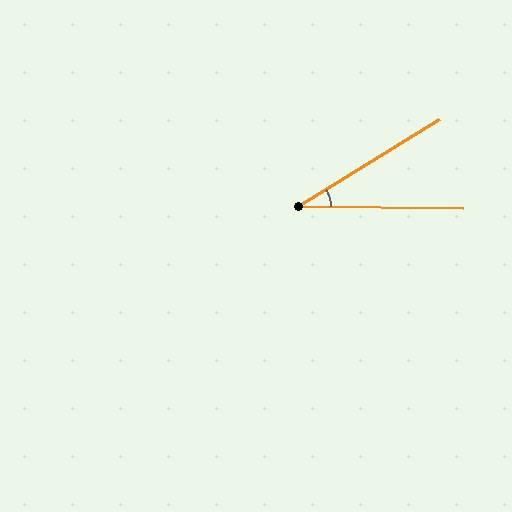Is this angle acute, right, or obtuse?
It is acute.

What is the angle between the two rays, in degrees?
Approximately 33 degrees.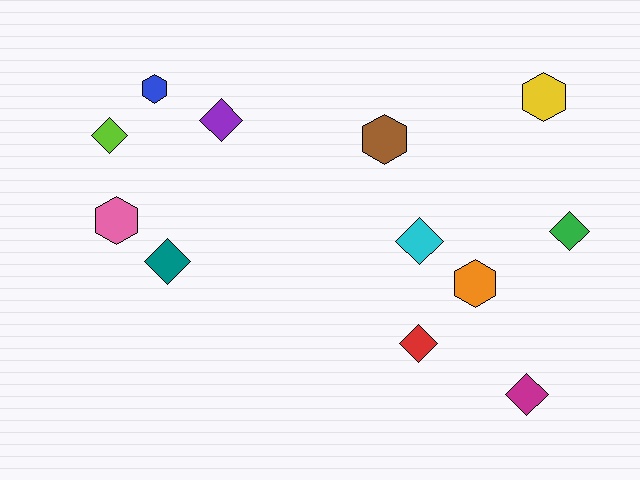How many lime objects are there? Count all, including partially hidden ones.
There is 1 lime object.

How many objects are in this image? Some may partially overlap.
There are 12 objects.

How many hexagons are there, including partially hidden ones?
There are 5 hexagons.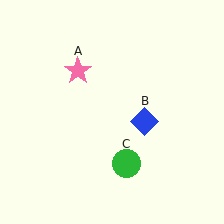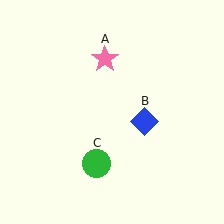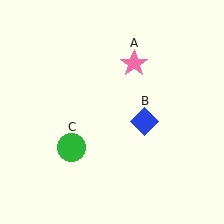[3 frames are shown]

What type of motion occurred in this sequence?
The pink star (object A), green circle (object C) rotated clockwise around the center of the scene.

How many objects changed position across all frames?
2 objects changed position: pink star (object A), green circle (object C).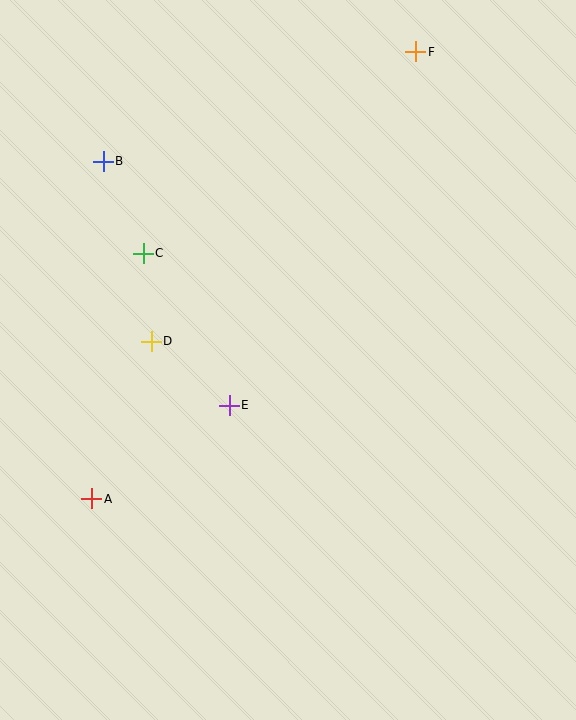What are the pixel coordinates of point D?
Point D is at (151, 341).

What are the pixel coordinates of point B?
Point B is at (103, 161).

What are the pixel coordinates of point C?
Point C is at (143, 253).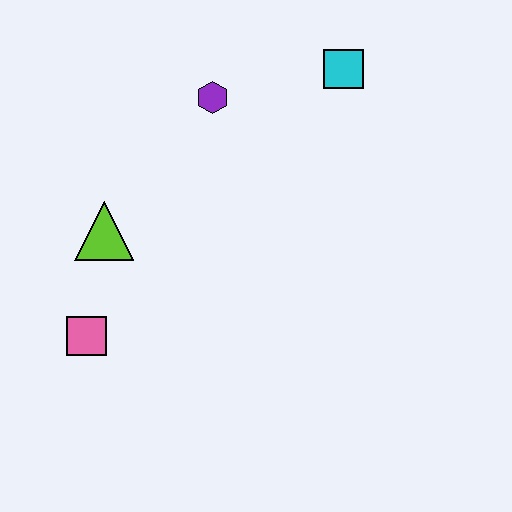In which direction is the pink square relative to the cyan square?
The pink square is below the cyan square.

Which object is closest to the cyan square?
The purple hexagon is closest to the cyan square.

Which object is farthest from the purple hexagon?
The pink square is farthest from the purple hexagon.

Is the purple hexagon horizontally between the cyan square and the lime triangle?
Yes